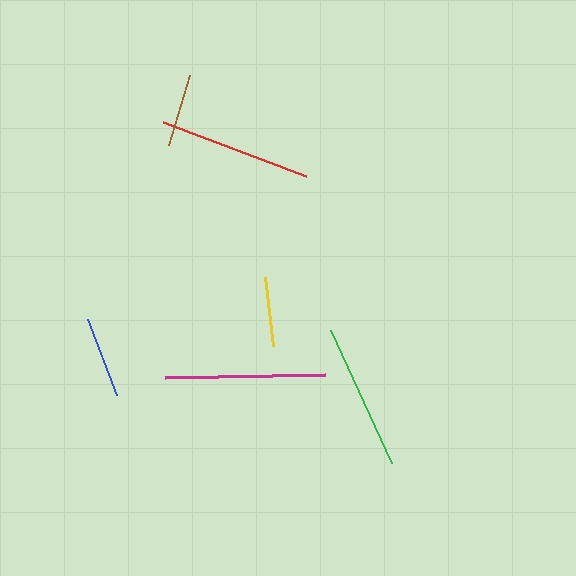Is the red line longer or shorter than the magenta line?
The magenta line is longer than the red line.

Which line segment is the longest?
The magenta line is the longest at approximately 160 pixels.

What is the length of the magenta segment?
The magenta segment is approximately 160 pixels long.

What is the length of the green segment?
The green segment is approximately 147 pixels long.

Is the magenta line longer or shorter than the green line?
The magenta line is longer than the green line.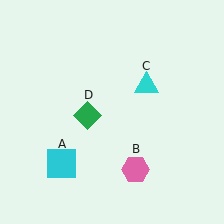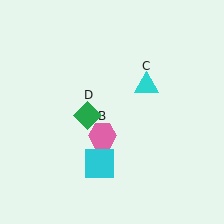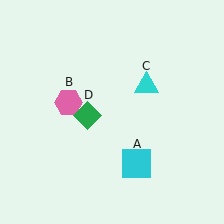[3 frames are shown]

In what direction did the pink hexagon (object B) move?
The pink hexagon (object B) moved up and to the left.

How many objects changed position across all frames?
2 objects changed position: cyan square (object A), pink hexagon (object B).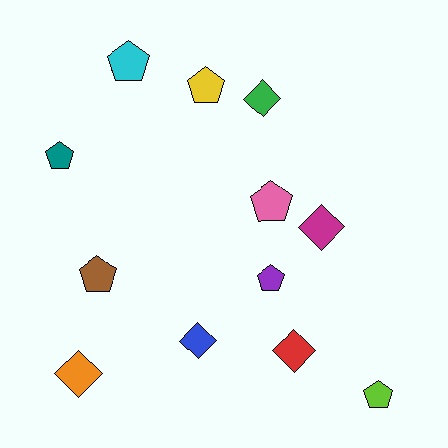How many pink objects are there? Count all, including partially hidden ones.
There is 1 pink object.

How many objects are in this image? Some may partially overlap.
There are 12 objects.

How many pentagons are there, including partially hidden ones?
There are 7 pentagons.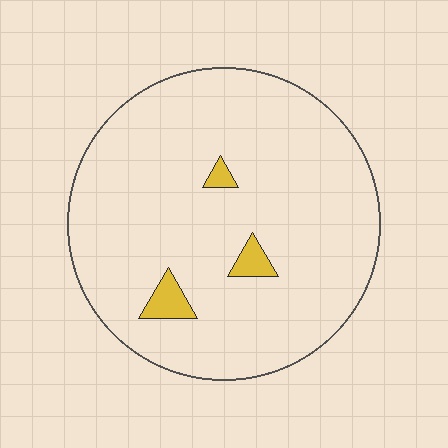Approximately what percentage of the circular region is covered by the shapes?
Approximately 5%.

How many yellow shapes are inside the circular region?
3.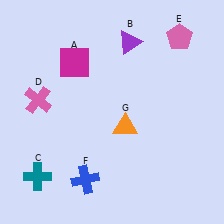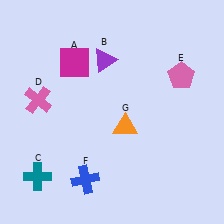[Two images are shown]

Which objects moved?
The objects that moved are: the purple triangle (B), the pink pentagon (E).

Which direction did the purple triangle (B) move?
The purple triangle (B) moved left.